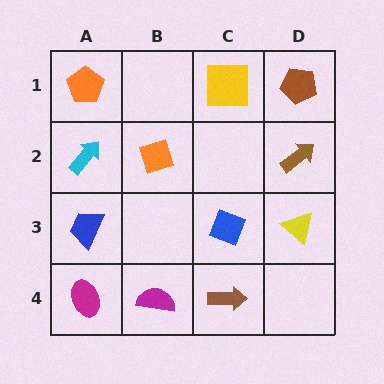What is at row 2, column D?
A brown arrow.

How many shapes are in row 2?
3 shapes.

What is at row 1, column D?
A brown pentagon.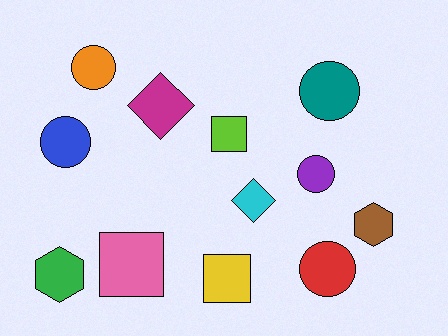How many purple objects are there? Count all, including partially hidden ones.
There is 1 purple object.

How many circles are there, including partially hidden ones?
There are 5 circles.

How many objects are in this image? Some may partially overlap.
There are 12 objects.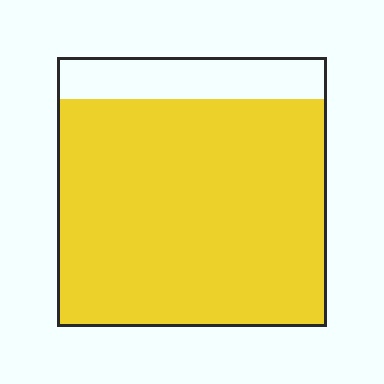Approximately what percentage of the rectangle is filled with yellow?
Approximately 85%.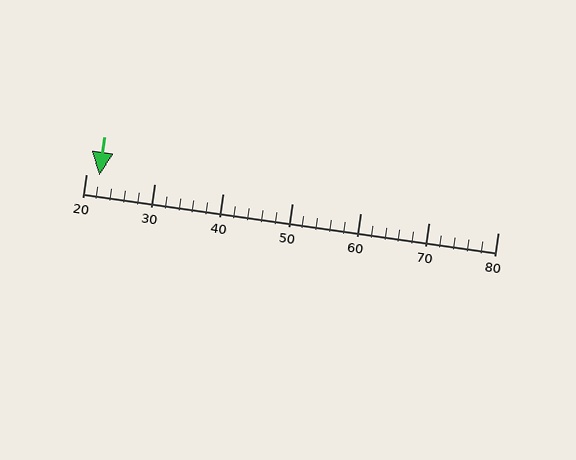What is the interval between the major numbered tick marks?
The major tick marks are spaced 10 units apart.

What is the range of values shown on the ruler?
The ruler shows values from 20 to 80.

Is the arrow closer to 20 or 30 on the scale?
The arrow is closer to 20.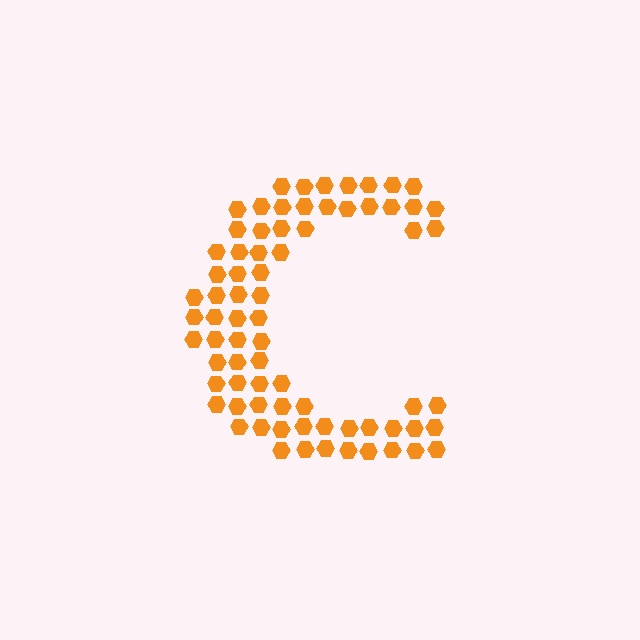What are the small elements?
The small elements are hexagons.